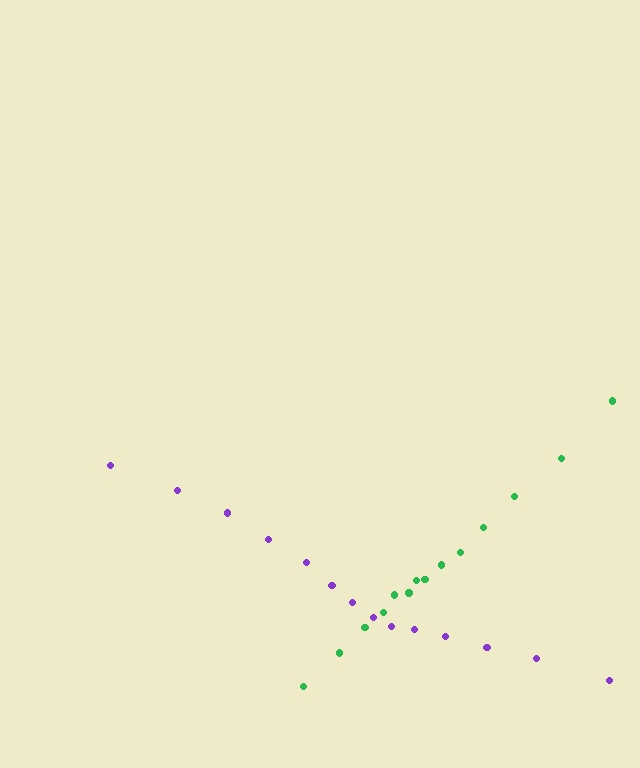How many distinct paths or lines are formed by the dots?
There are 2 distinct paths.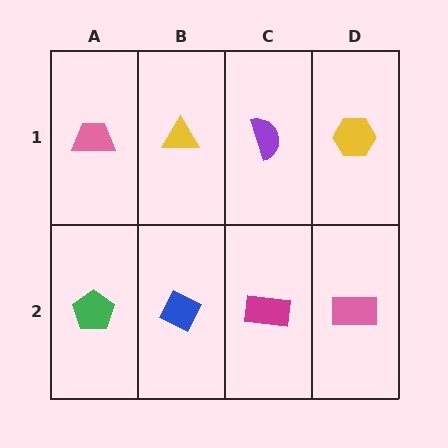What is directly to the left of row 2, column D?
A magenta rectangle.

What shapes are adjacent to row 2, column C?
A purple semicircle (row 1, column C), a blue diamond (row 2, column B), a pink rectangle (row 2, column D).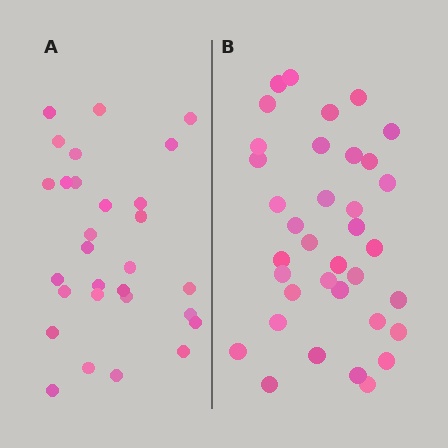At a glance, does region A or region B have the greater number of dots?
Region B (the right region) has more dots.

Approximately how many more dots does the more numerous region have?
Region B has roughly 8 or so more dots than region A.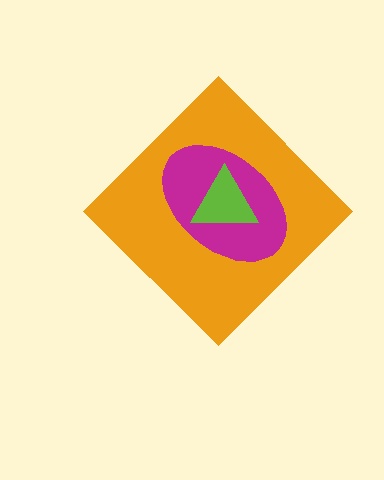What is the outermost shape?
The orange diamond.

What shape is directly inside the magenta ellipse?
The lime triangle.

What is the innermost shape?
The lime triangle.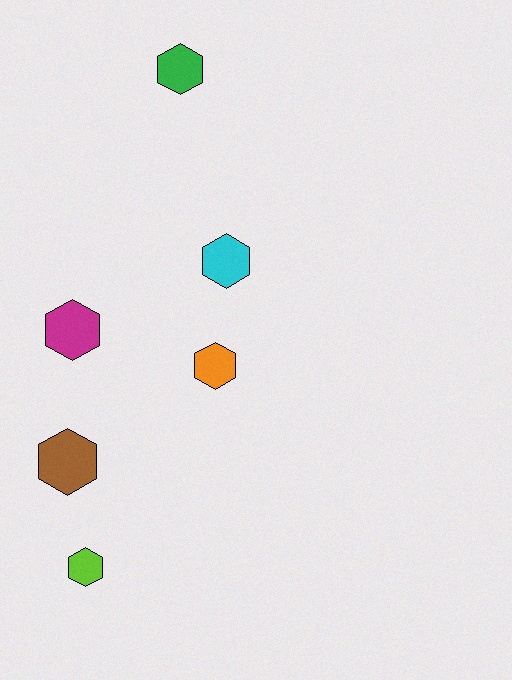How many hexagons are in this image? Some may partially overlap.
There are 6 hexagons.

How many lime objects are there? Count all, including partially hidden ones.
There is 1 lime object.